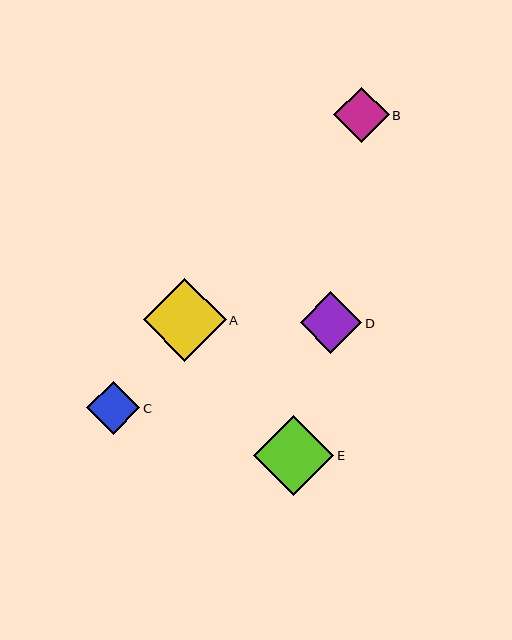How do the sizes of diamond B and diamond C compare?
Diamond B and diamond C are approximately the same size.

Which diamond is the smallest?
Diamond C is the smallest with a size of approximately 53 pixels.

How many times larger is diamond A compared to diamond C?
Diamond A is approximately 1.6 times the size of diamond C.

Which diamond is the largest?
Diamond A is the largest with a size of approximately 83 pixels.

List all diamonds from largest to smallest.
From largest to smallest: A, E, D, B, C.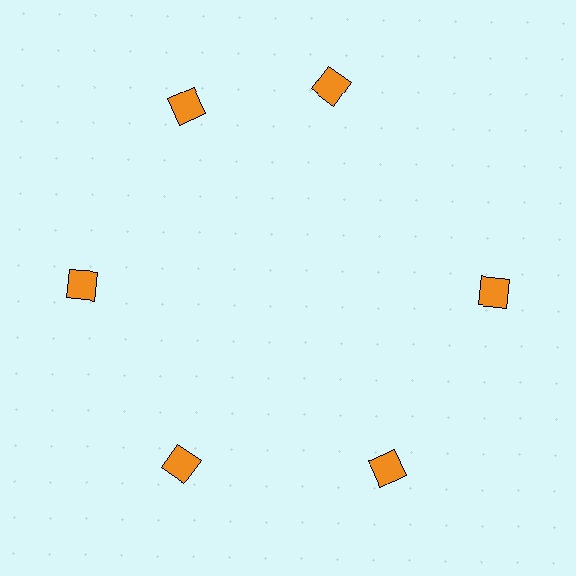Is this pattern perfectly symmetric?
No. The 6 orange squares are arranged in a ring, but one element near the 1 o'clock position is rotated out of alignment along the ring, breaking the 6-fold rotational symmetry.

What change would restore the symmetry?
The symmetry would be restored by rotating it back into even spacing with its neighbors so that all 6 squares sit at equal angles and equal distance from the center.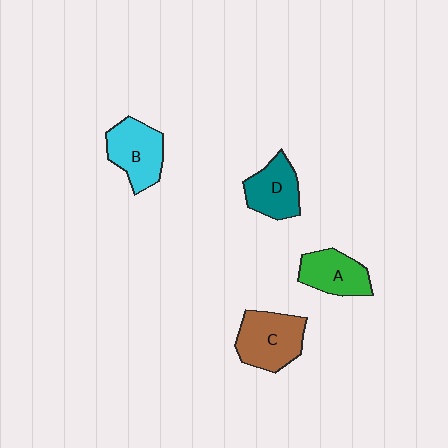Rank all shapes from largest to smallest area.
From largest to smallest: C (brown), B (cyan), A (green), D (teal).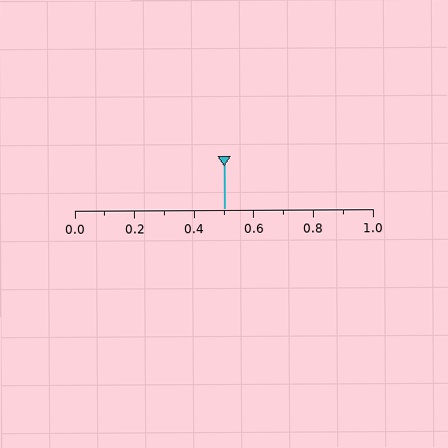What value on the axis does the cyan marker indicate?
The marker indicates approximately 0.5.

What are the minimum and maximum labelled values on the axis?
The axis runs from 0.0 to 1.0.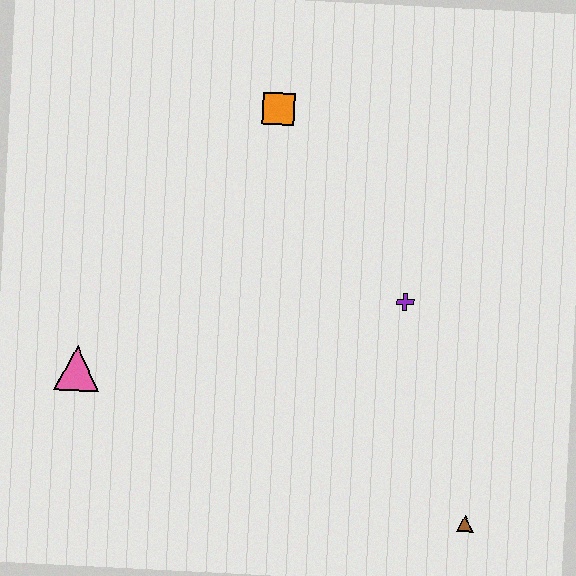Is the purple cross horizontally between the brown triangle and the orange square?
Yes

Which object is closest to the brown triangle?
The purple cross is closest to the brown triangle.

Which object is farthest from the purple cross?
The pink triangle is farthest from the purple cross.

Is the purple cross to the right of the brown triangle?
No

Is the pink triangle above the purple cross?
No